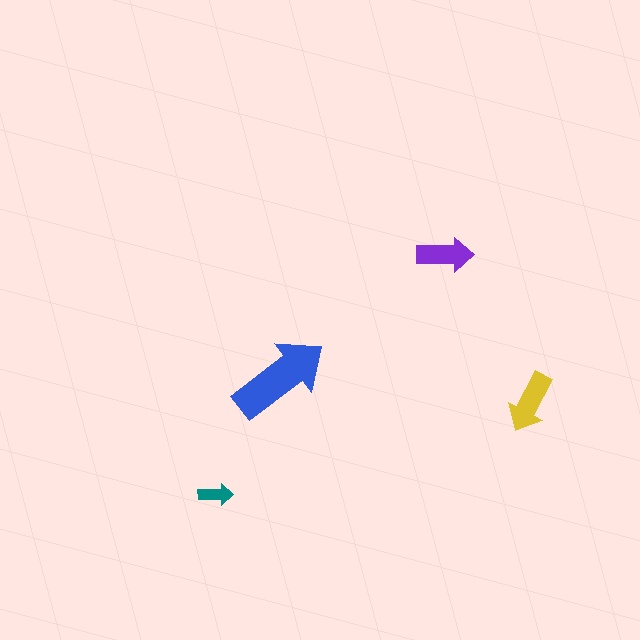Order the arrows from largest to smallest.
the blue one, the yellow one, the purple one, the teal one.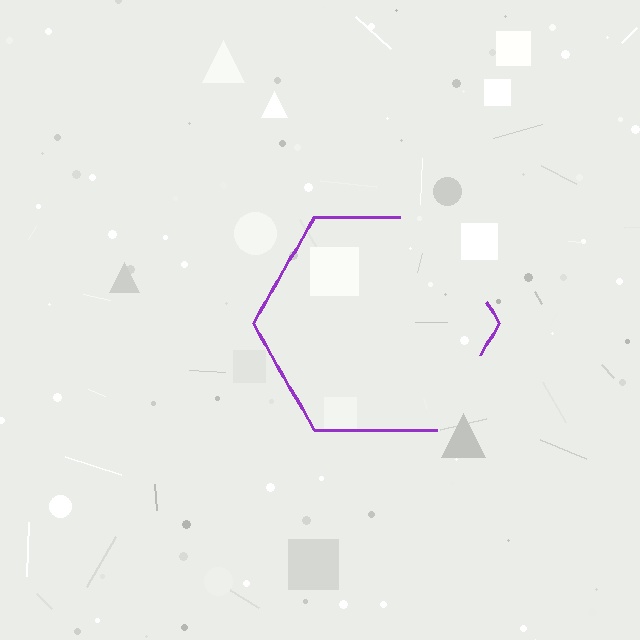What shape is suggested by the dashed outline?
The dashed outline suggests a hexagon.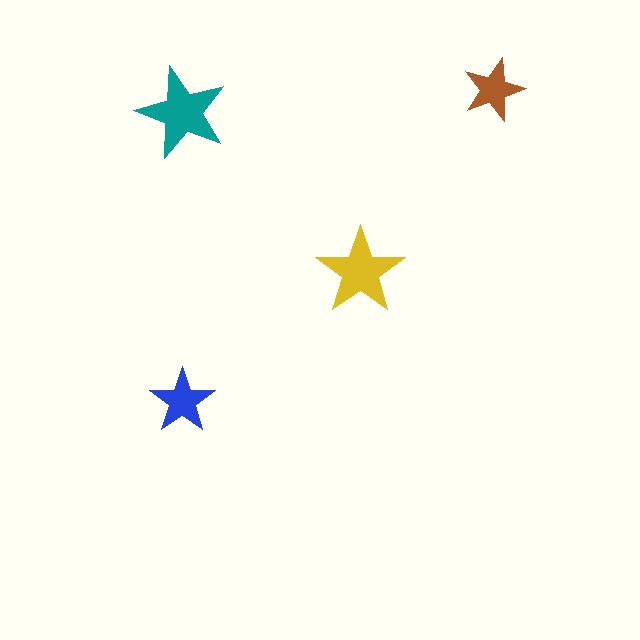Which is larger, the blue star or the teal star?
The teal one.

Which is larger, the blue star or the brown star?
The blue one.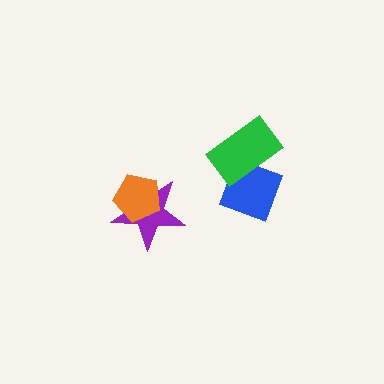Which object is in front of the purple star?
The orange pentagon is in front of the purple star.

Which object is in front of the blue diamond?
The green rectangle is in front of the blue diamond.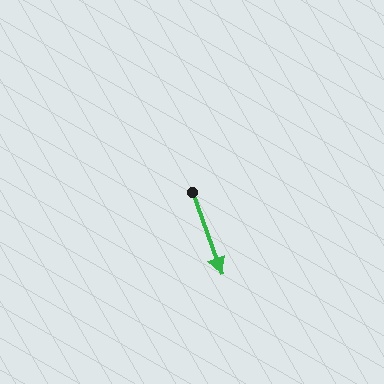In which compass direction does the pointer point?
South.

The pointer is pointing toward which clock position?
Roughly 5 o'clock.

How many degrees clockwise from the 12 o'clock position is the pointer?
Approximately 160 degrees.